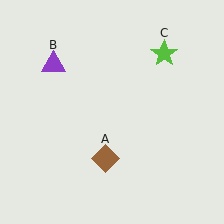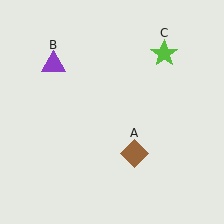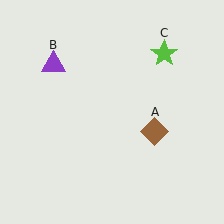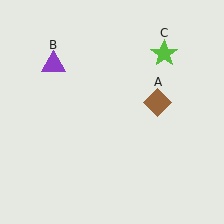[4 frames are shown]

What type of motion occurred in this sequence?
The brown diamond (object A) rotated counterclockwise around the center of the scene.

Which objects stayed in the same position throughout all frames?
Purple triangle (object B) and lime star (object C) remained stationary.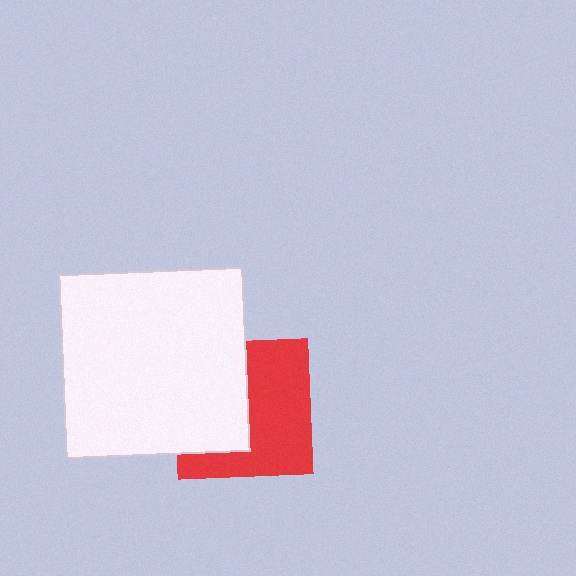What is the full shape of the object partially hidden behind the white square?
The partially hidden object is a red square.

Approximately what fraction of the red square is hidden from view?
Roughly 44% of the red square is hidden behind the white square.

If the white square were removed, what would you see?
You would see the complete red square.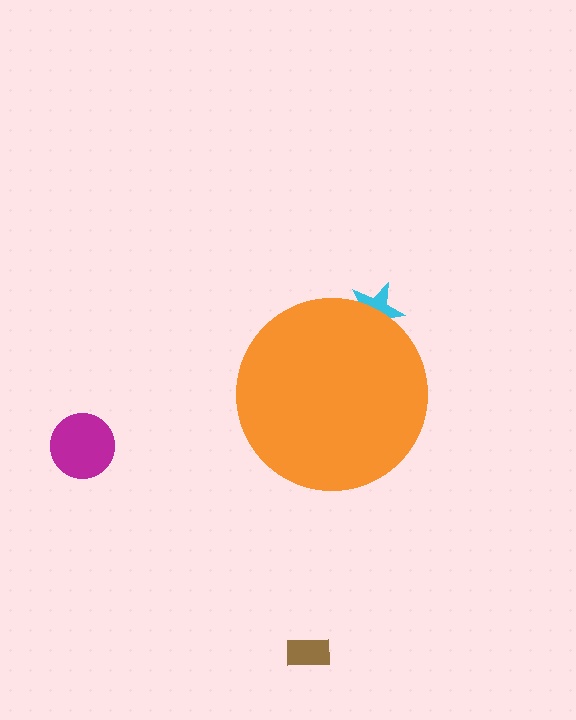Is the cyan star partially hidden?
Yes, the cyan star is partially hidden behind the orange circle.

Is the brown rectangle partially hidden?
No, the brown rectangle is fully visible.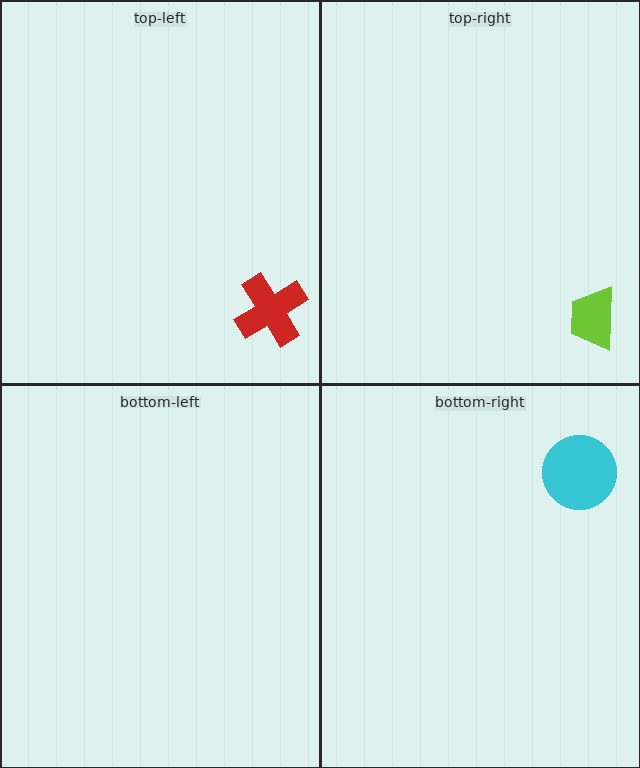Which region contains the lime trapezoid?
The top-right region.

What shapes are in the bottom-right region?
The cyan circle.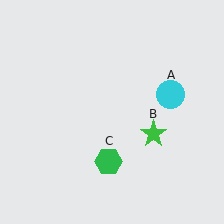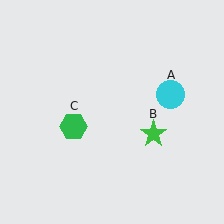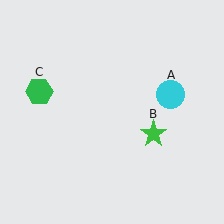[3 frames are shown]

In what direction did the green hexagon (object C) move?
The green hexagon (object C) moved up and to the left.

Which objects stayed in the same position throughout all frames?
Cyan circle (object A) and green star (object B) remained stationary.